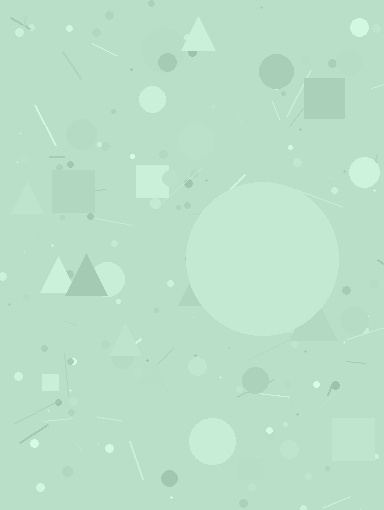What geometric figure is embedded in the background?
A circle is embedded in the background.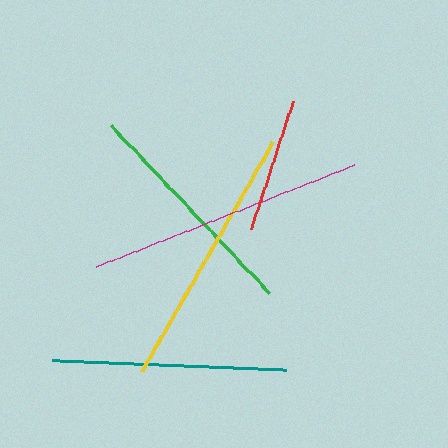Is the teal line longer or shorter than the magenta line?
The magenta line is longer than the teal line.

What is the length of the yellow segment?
The yellow segment is approximately 264 pixels long.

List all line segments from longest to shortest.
From longest to shortest: magenta, yellow, teal, green, red.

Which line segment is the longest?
The magenta line is the longest at approximately 278 pixels.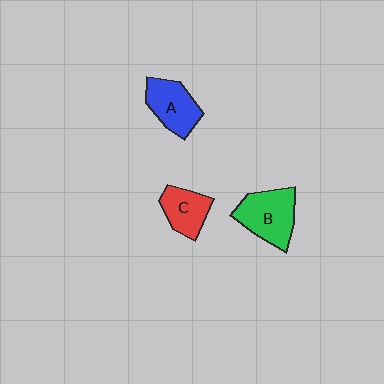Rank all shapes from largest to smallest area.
From largest to smallest: B (green), A (blue), C (red).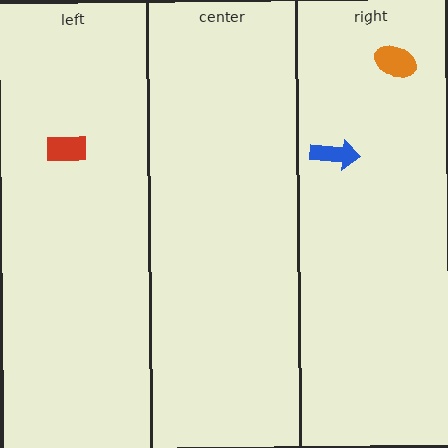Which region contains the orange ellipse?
The right region.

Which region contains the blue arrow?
The right region.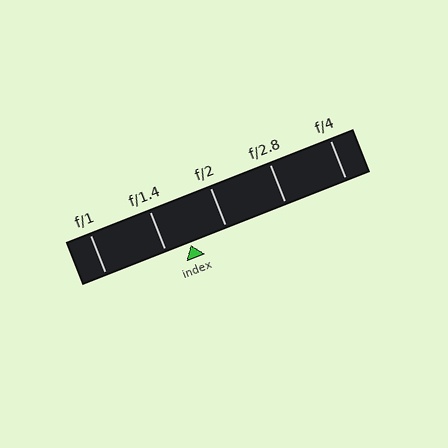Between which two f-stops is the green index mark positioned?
The index mark is between f/1.4 and f/2.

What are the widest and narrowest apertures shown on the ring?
The widest aperture shown is f/1 and the narrowest is f/4.